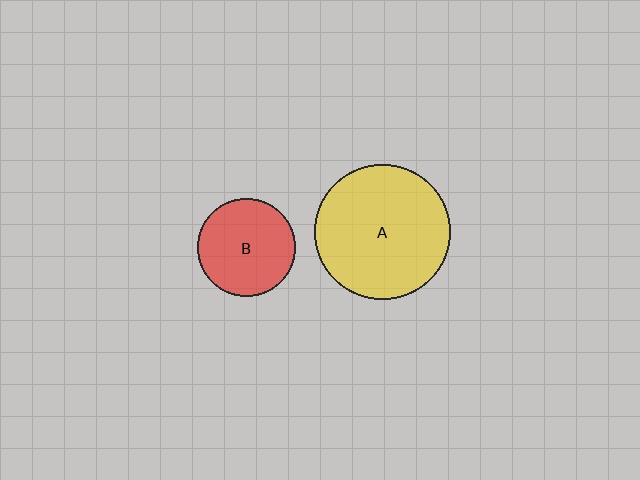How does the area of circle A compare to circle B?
Approximately 1.9 times.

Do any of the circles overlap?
No, none of the circles overlap.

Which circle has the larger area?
Circle A (yellow).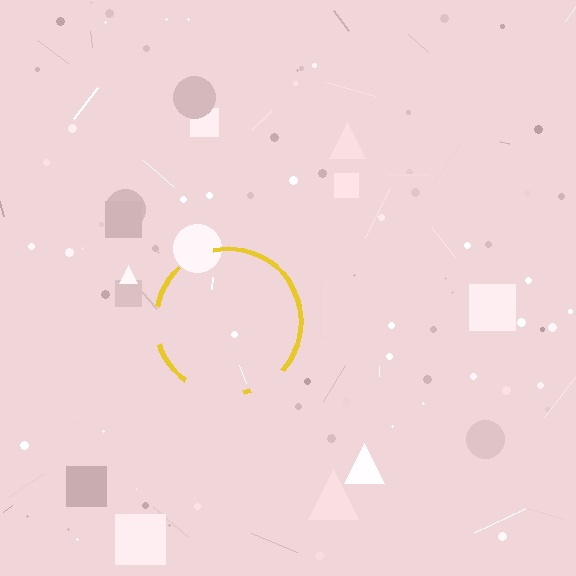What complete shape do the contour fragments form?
The contour fragments form a circle.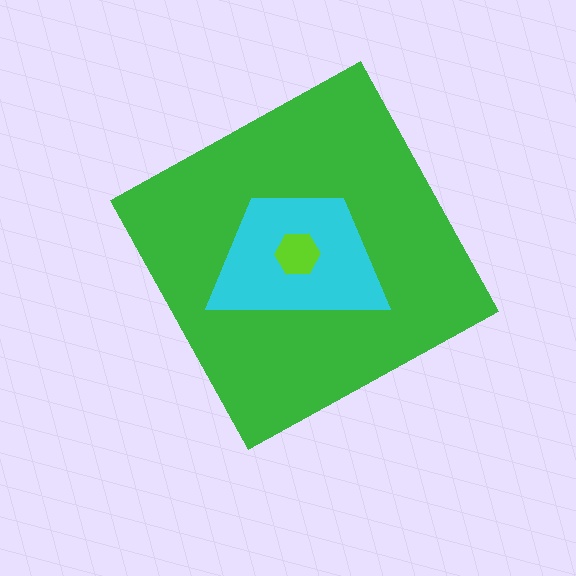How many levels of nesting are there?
3.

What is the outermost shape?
The green diamond.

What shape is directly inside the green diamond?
The cyan trapezoid.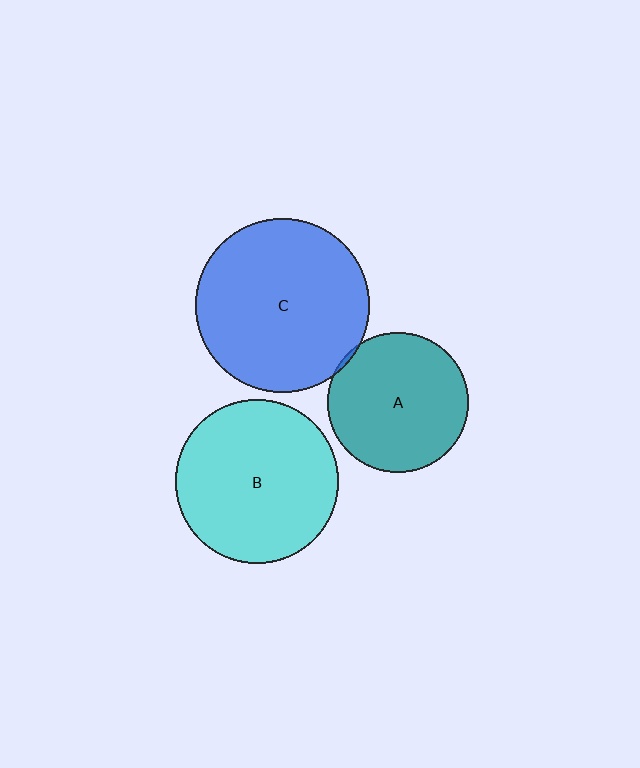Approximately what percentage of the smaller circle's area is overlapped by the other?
Approximately 5%.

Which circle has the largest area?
Circle C (blue).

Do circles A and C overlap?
Yes.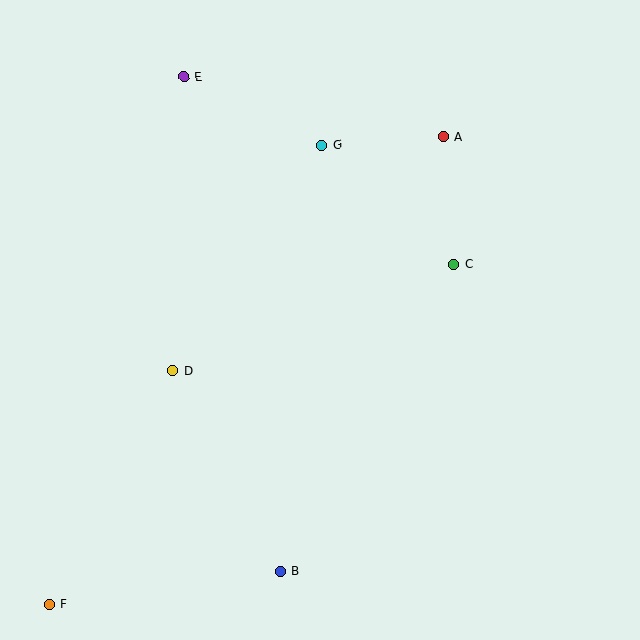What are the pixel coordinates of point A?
Point A is at (443, 137).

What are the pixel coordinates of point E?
Point E is at (184, 77).